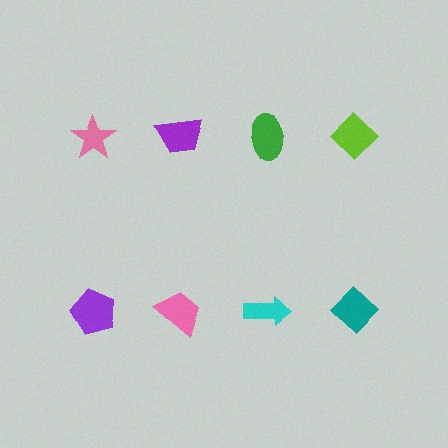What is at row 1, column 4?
A lime diamond.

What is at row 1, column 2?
A purple trapezoid.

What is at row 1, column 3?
A green ellipse.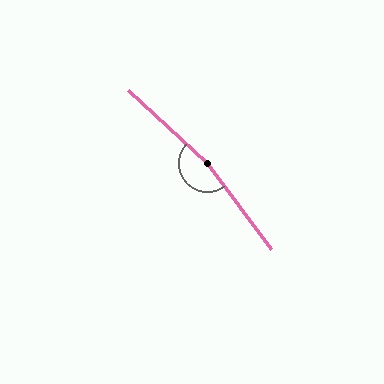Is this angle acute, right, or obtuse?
It is obtuse.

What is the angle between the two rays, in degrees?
Approximately 170 degrees.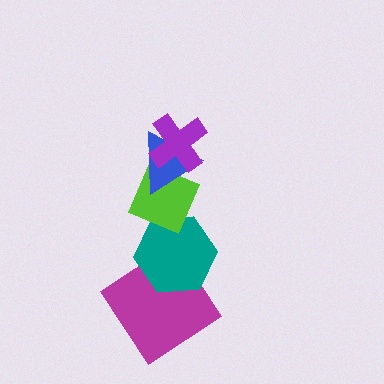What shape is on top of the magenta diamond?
The teal hexagon is on top of the magenta diamond.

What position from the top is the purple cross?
The purple cross is 1st from the top.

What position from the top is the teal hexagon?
The teal hexagon is 4th from the top.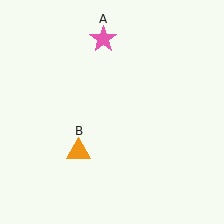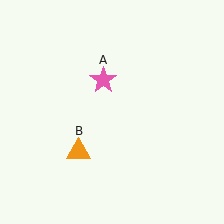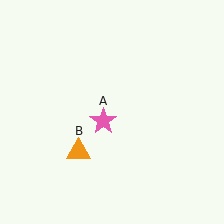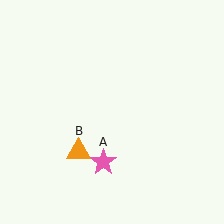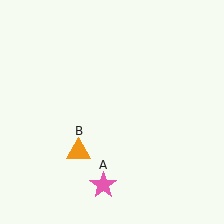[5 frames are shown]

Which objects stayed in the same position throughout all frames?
Orange triangle (object B) remained stationary.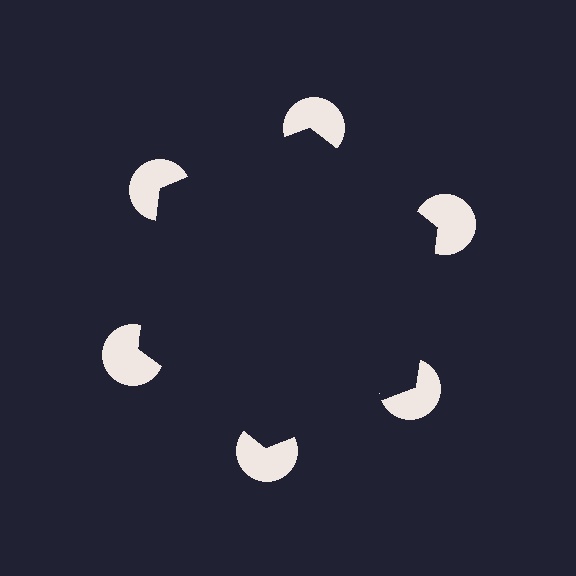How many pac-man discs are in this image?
There are 6 — one at each vertex of the illusory hexagon.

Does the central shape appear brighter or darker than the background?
It typically appears slightly darker than the background, even though no actual brightness change is drawn.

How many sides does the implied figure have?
6 sides.